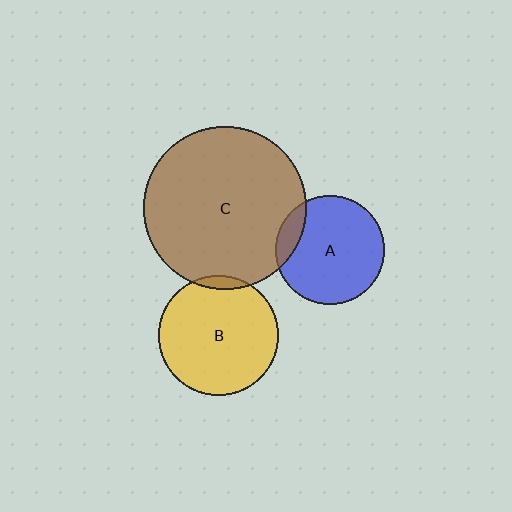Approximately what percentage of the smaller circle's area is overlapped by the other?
Approximately 10%.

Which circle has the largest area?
Circle C (brown).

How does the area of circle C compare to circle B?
Approximately 1.8 times.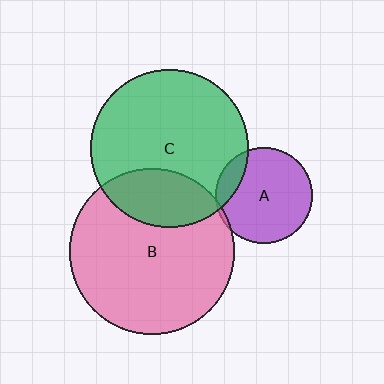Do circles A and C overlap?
Yes.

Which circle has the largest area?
Circle B (pink).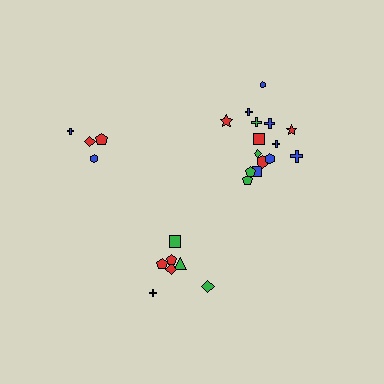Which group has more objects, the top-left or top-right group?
The top-right group.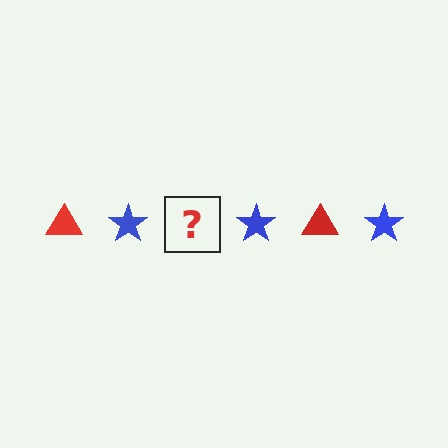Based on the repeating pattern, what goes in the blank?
The blank should be a red triangle.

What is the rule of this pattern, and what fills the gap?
The rule is that the pattern alternates between red triangle and blue star. The gap should be filled with a red triangle.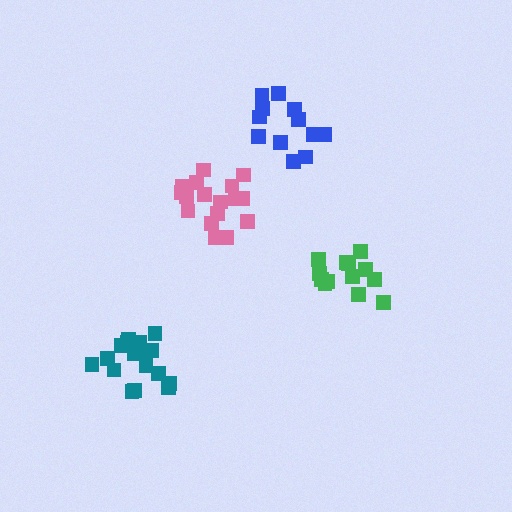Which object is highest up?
The blue cluster is topmost.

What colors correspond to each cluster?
The clusters are colored: green, teal, pink, blue.